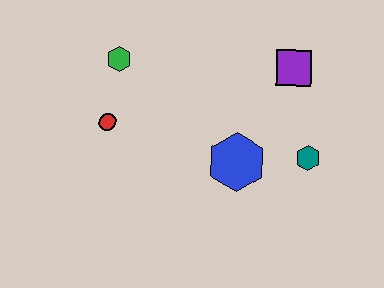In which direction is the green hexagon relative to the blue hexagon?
The green hexagon is to the left of the blue hexagon.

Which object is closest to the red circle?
The green hexagon is closest to the red circle.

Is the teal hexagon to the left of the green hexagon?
No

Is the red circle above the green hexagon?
No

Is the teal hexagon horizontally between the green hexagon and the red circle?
No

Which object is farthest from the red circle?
The teal hexagon is farthest from the red circle.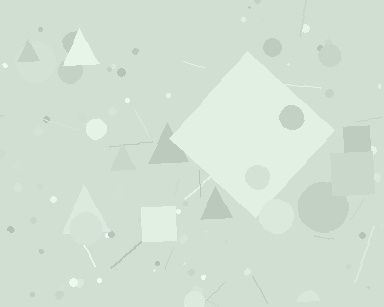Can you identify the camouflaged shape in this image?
The camouflaged shape is a diamond.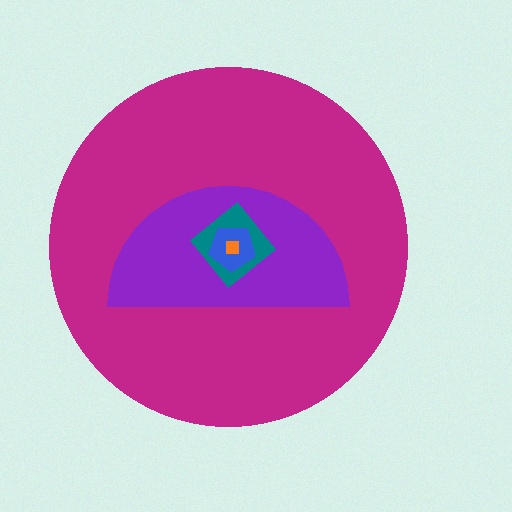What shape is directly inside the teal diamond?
The blue pentagon.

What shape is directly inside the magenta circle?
The purple semicircle.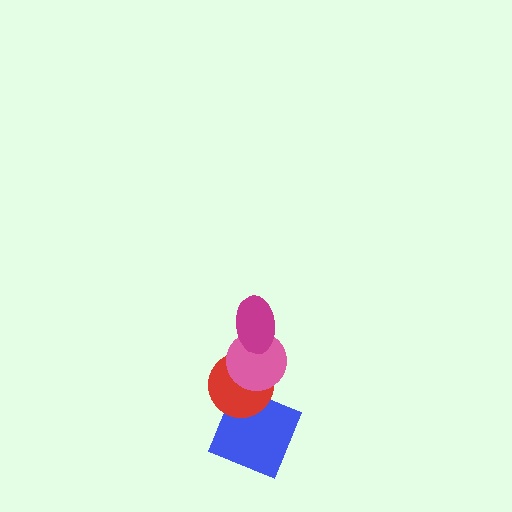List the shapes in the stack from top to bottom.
From top to bottom: the magenta ellipse, the pink circle, the red circle, the blue square.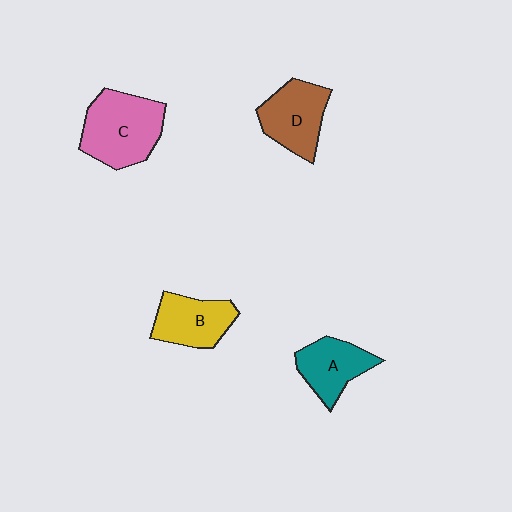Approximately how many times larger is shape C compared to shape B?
Approximately 1.4 times.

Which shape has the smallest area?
Shape A (teal).